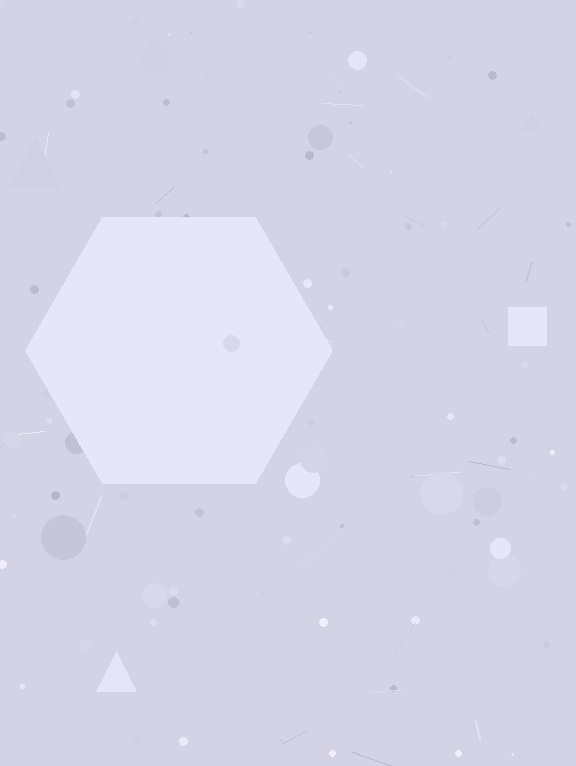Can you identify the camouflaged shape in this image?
The camouflaged shape is a hexagon.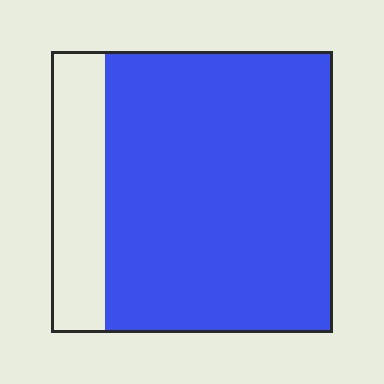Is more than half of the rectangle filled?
Yes.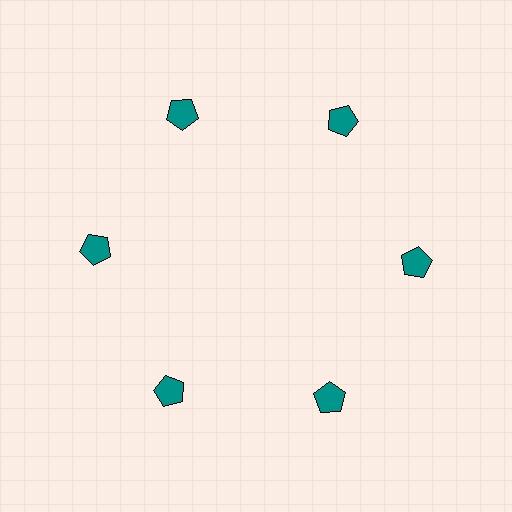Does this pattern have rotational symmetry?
Yes, this pattern has 6-fold rotational symmetry. It looks the same after rotating 60 degrees around the center.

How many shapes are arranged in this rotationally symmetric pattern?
There are 6 shapes, arranged in 6 groups of 1.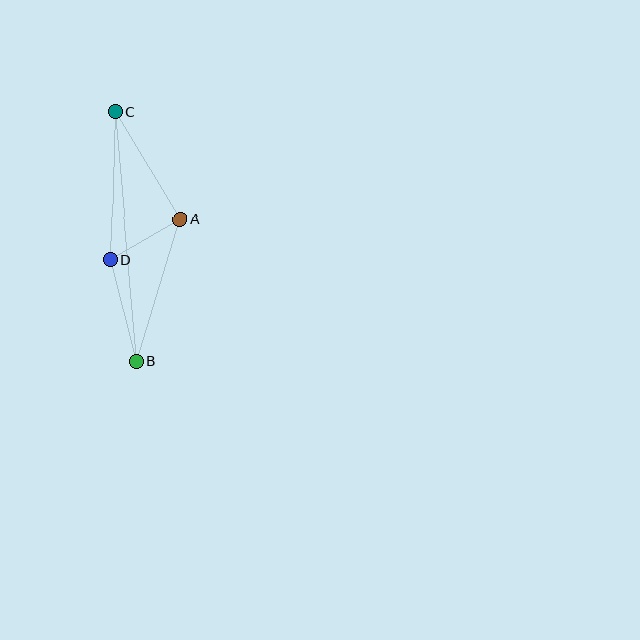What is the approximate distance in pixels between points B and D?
The distance between B and D is approximately 105 pixels.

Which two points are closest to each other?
Points A and D are closest to each other.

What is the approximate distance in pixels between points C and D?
The distance between C and D is approximately 148 pixels.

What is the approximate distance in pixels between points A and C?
The distance between A and C is approximately 126 pixels.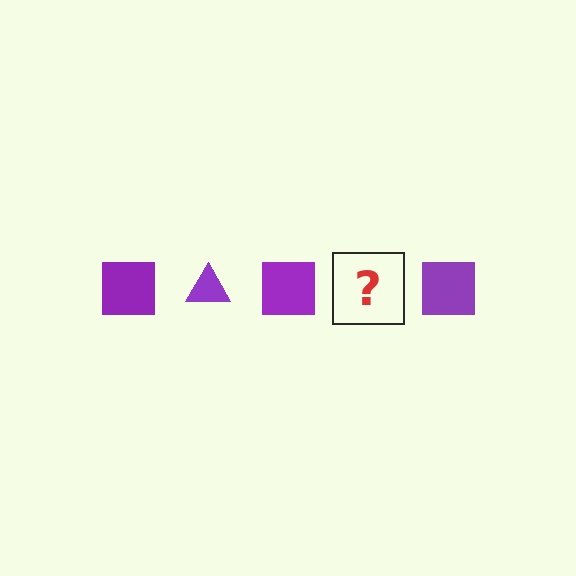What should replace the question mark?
The question mark should be replaced with a purple triangle.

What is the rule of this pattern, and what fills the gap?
The rule is that the pattern cycles through square, triangle shapes in purple. The gap should be filled with a purple triangle.